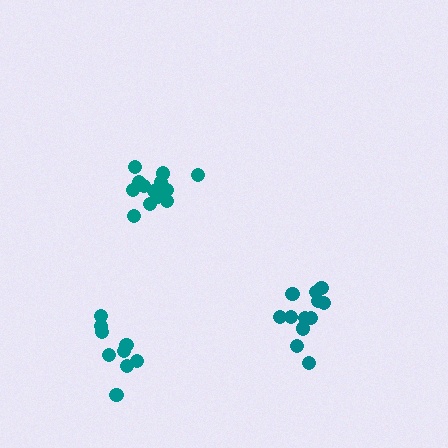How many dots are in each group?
Group 1: 12 dots, Group 2: 9 dots, Group 3: 14 dots (35 total).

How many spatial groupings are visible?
There are 3 spatial groupings.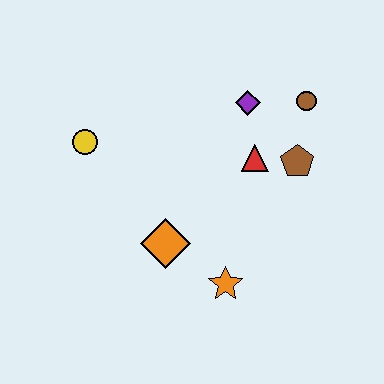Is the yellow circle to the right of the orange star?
No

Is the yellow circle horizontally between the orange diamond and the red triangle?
No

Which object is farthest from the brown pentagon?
The yellow circle is farthest from the brown pentagon.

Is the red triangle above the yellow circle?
No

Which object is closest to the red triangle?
The brown pentagon is closest to the red triangle.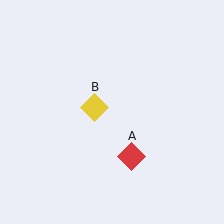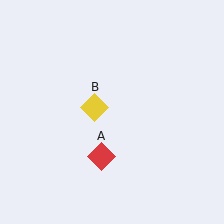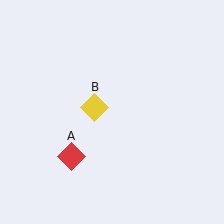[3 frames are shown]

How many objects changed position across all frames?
1 object changed position: red diamond (object A).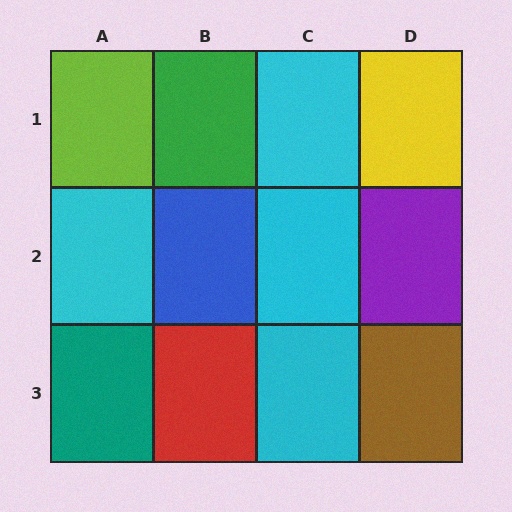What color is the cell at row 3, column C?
Cyan.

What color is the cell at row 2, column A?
Cyan.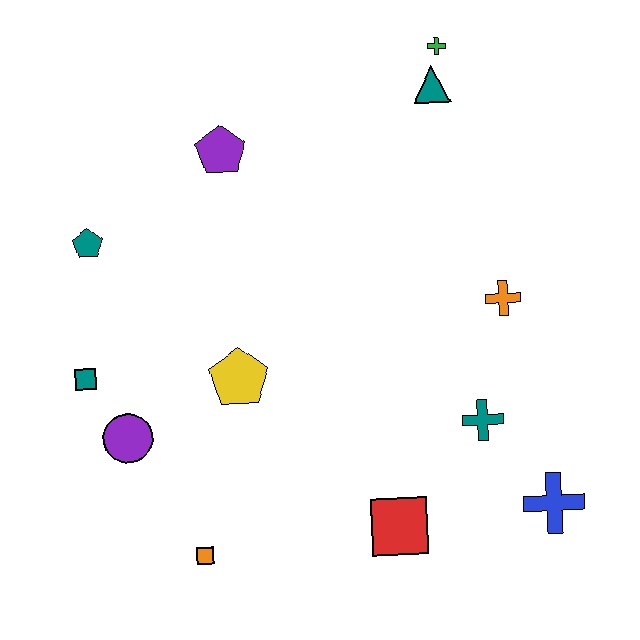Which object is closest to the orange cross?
The teal cross is closest to the orange cross.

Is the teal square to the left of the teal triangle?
Yes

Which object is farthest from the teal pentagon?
The blue cross is farthest from the teal pentagon.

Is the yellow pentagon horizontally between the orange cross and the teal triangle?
No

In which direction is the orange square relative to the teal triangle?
The orange square is below the teal triangle.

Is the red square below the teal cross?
Yes